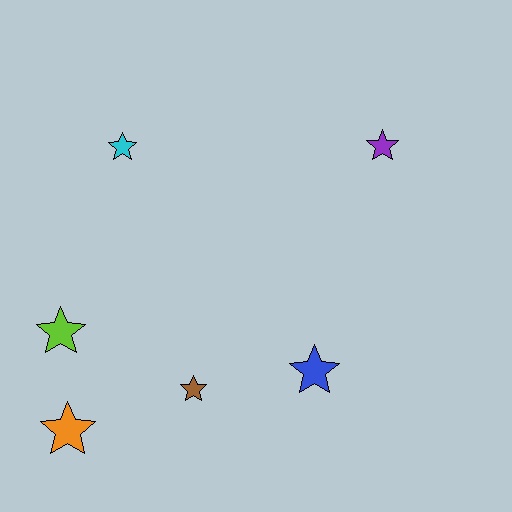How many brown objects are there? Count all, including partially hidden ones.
There is 1 brown object.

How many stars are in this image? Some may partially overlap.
There are 6 stars.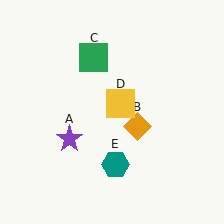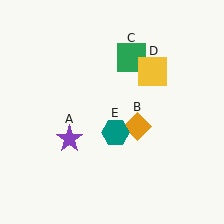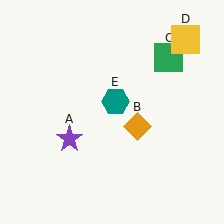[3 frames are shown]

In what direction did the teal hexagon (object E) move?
The teal hexagon (object E) moved up.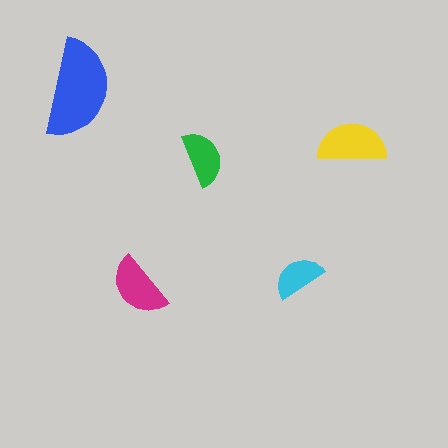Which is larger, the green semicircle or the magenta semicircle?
The magenta one.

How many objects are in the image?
There are 5 objects in the image.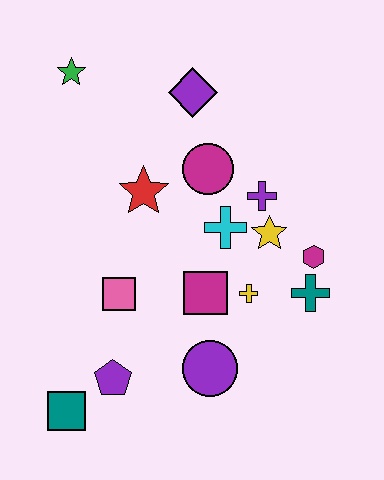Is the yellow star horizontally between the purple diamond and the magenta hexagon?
Yes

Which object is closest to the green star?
The purple diamond is closest to the green star.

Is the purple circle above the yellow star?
No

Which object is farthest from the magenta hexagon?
The green star is farthest from the magenta hexagon.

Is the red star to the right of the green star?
Yes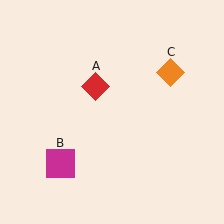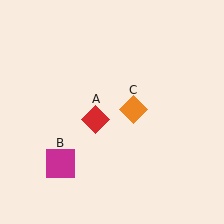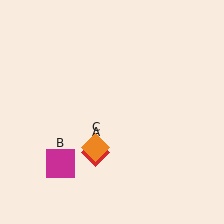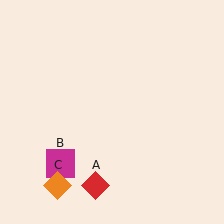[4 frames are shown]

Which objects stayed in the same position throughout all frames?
Magenta square (object B) remained stationary.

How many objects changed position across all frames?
2 objects changed position: red diamond (object A), orange diamond (object C).